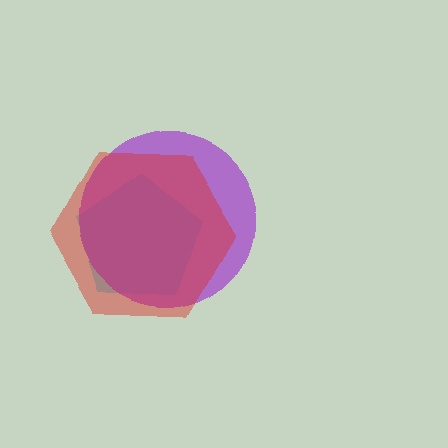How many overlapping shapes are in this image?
There are 3 overlapping shapes in the image.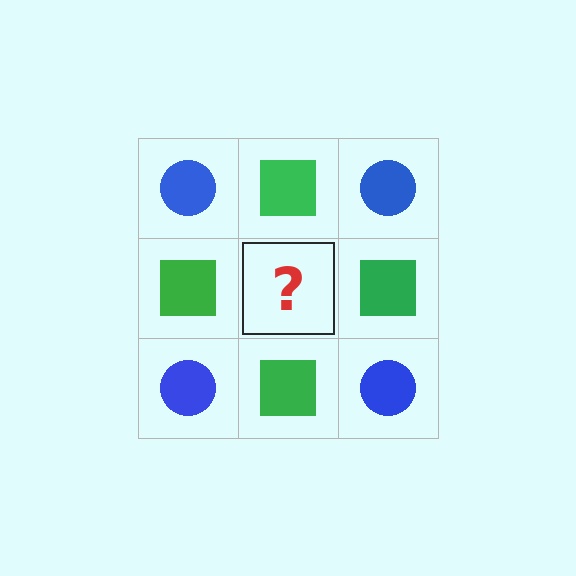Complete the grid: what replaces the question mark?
The question mark should be replaced with a blue circle.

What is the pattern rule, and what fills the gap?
The rule is that it alternates blue circle and green square in a checkerboard pattern. The gap should be filled with a blue circle.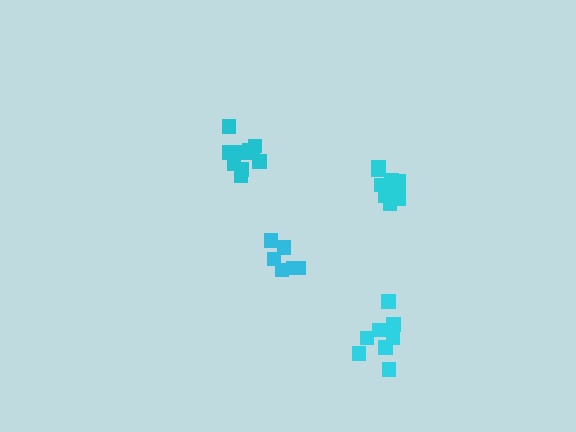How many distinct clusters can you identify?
There are 4 distinct clusters.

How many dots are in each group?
Group 1: 10 dots, Group 2: 6 dots, Group 3: 8 dots, Group 4: 11 dots (35 total).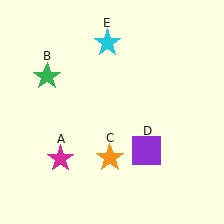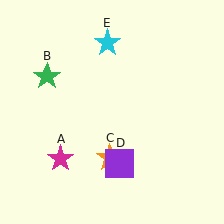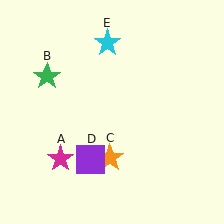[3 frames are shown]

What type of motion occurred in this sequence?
The purple square (object D) rotated clockwise around the center of the scene.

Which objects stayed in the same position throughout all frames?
Magenta star (object A) and green star (object B) and orange star (object C) and cyan star (object E) remained stationary.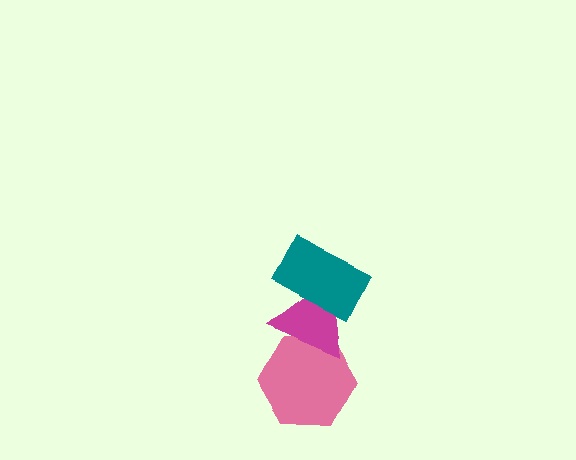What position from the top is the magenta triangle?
The magenta triangle is 2nd from the top.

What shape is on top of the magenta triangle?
The teal rectangle is on top of the magenta triangle.